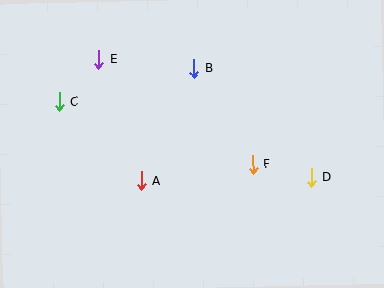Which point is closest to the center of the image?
Point A at (141, 181) is closest to the center.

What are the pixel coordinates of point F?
Point F is at (253, 165).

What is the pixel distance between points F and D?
The distance between F and D is 60 pixels.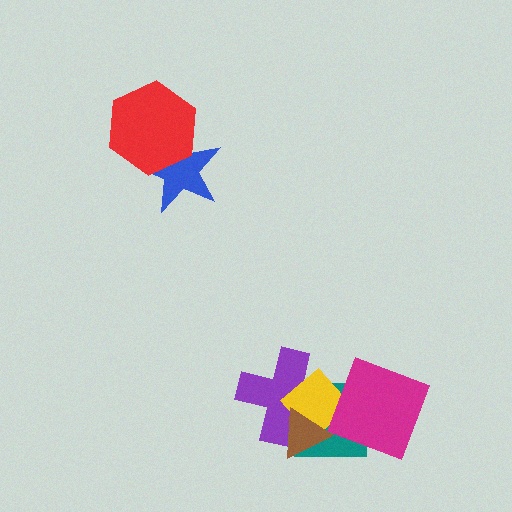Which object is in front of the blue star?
The red hexagon is in front of the blue star.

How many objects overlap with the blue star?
1 object overlaps with the blue star.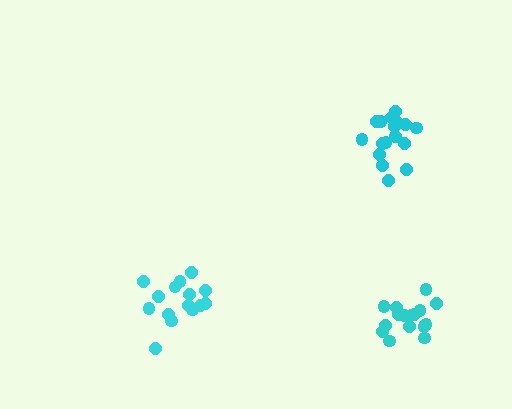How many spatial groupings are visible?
There are 3 spatial groupings.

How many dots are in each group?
Group 1: 15 dots, Group 2: 18 dots, Group 3: 16 dots (49 total).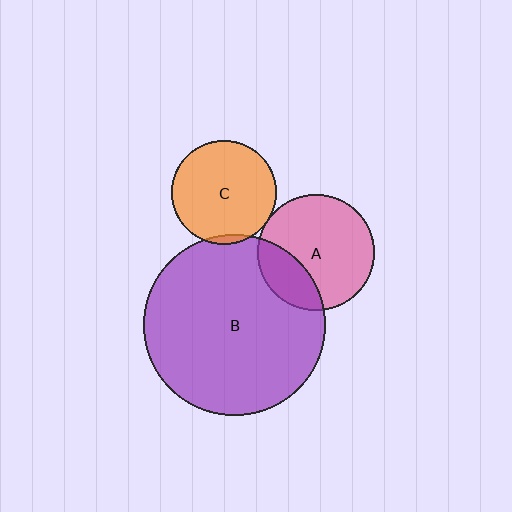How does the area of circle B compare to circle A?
Approximately 2.4 times.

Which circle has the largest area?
Circle B (purple).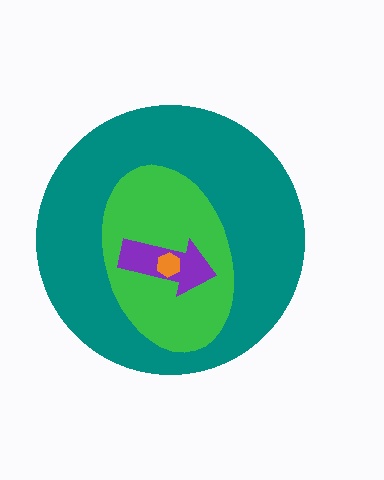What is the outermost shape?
The teal circle.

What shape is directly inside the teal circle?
The green ellipse.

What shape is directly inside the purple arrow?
The orange hexagon.